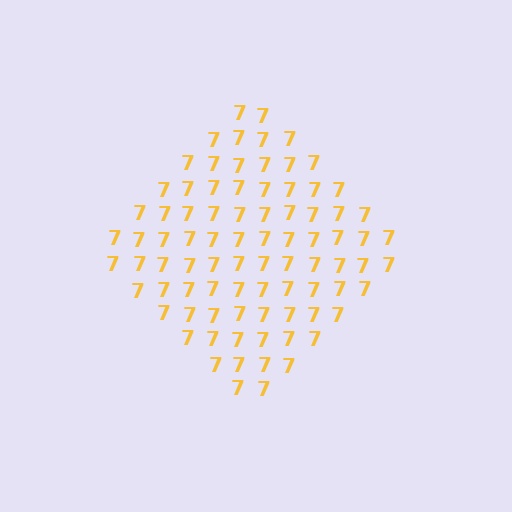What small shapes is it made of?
It is made of small digit 7's.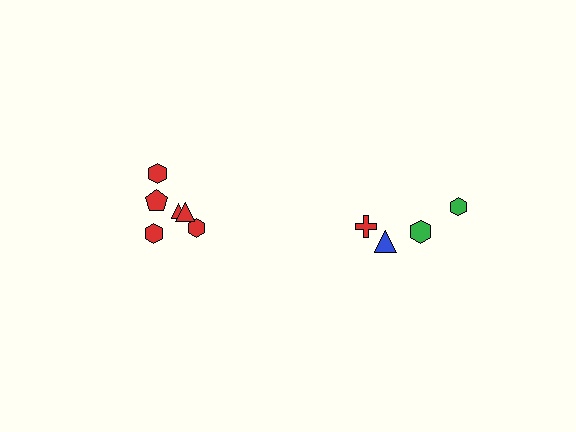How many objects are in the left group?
There are 6 objects.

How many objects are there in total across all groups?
There are 10 objects.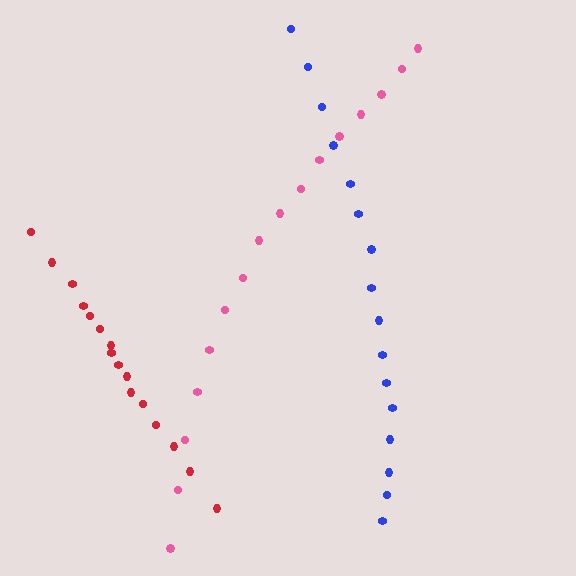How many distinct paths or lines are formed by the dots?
There are 3 distinct paths.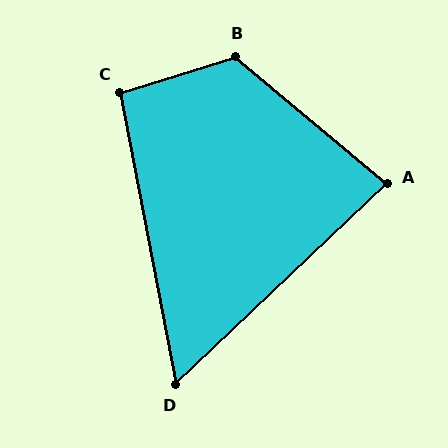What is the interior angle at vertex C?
Approximately 96 degrees (obtuse).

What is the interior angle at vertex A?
Approximately 84 degrees (acute).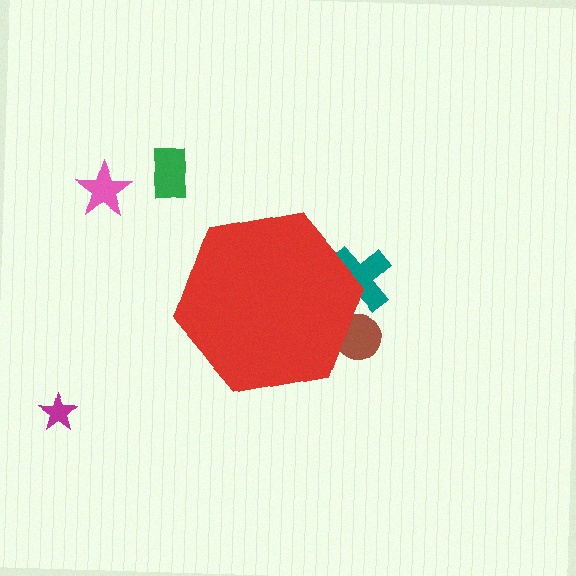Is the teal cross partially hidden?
Yes, the teal cross is partially hidden behind the red hexagon.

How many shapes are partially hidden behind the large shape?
2 shapes are partially hidden.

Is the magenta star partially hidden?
No, the magenta star is fully visible.